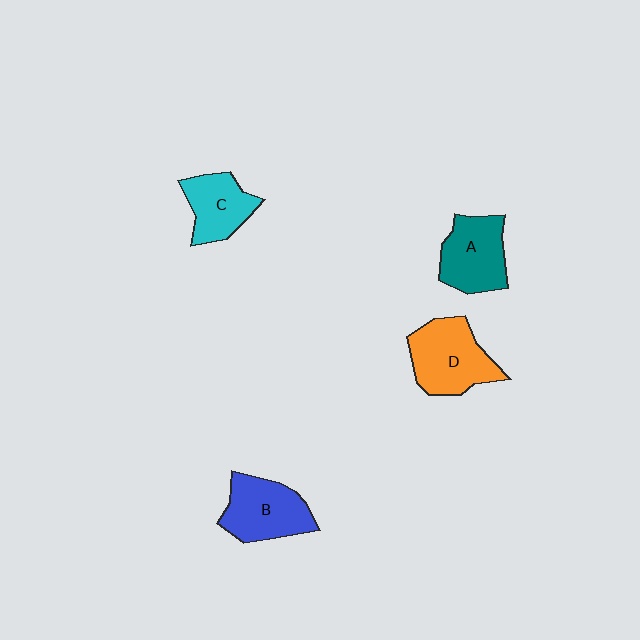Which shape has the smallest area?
Shape C (cyan).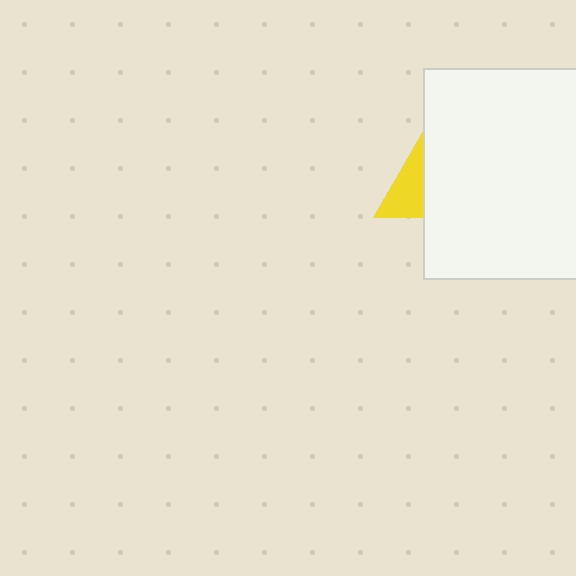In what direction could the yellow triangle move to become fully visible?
The yellow triangle could move left. That would shift it out from behind the white square entirely.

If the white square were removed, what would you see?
You would see the complete yellow triangle.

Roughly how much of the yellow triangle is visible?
A small part of it is visible (roughly 40%).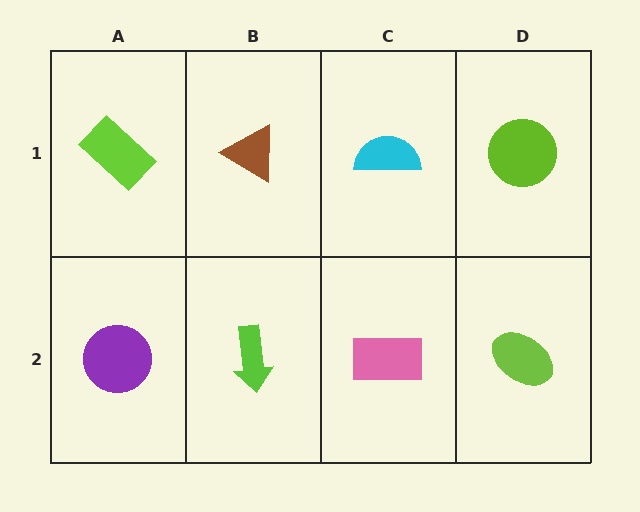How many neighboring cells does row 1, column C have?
3.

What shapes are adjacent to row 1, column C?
A pink rectangle (row 2, column C), a brown triangle (row 1, column B), a lime circle (row 1, column D).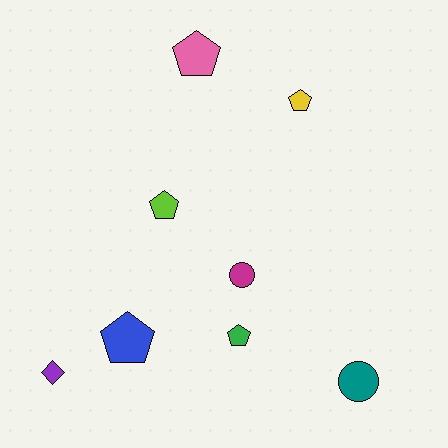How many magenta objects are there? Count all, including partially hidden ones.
There is 1 magenta object.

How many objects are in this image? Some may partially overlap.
There are 8 objects.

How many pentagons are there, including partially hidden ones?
There are 5 pentagons.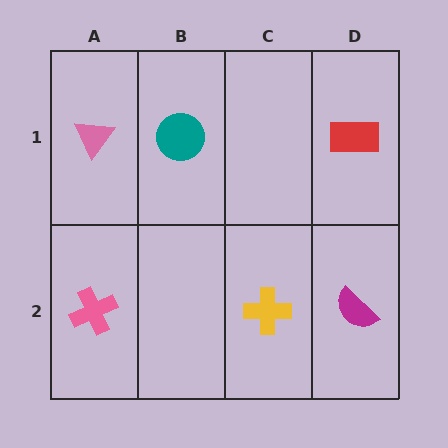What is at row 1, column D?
A red rectangle.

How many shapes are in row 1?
3 shapes.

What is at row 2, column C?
A yellow cross.